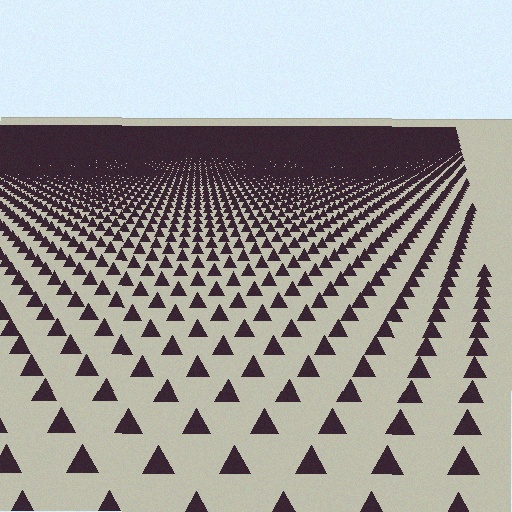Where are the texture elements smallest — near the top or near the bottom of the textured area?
Near the top.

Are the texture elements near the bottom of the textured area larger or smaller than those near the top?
Larger. Near the bottom, elements are closer to the viewer and appear at a bigger on-screen size.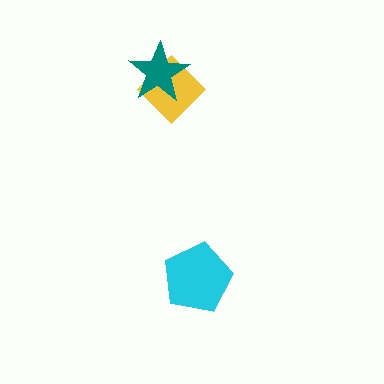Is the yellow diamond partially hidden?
Yes, it is partially covered by another shape.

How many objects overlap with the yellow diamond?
1 object overlaps with the yellow diamond.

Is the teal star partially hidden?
No, no other shape covers it.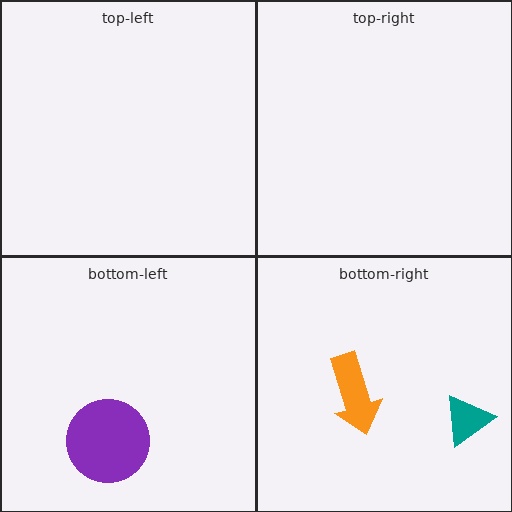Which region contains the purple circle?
The bottom-left region.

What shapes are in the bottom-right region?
The orange arrow, the teal triangle.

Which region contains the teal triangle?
The bottom-right region.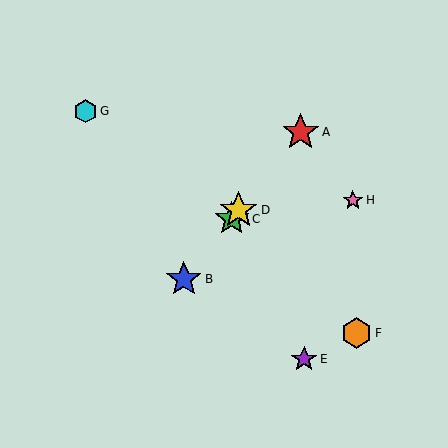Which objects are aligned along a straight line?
Objects A, B, C, D are aligned along a straight line.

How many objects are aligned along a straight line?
4 objects (A, B, C, D) are aligned along a straight line.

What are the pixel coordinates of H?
Object H is at (353, 200).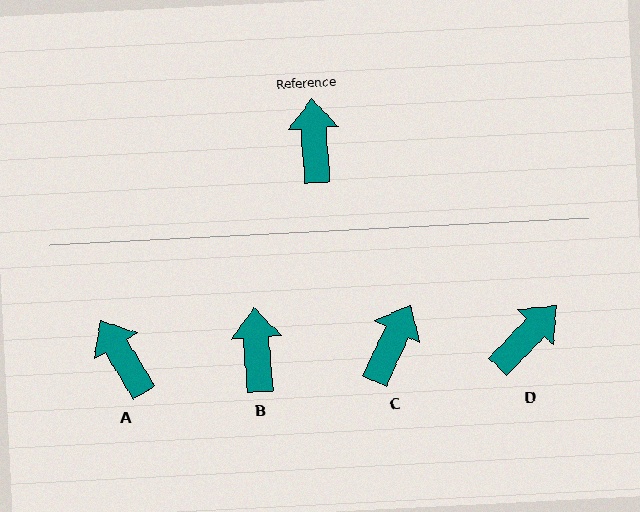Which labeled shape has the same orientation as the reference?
B.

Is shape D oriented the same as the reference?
No, it is off by about 48 degrees.